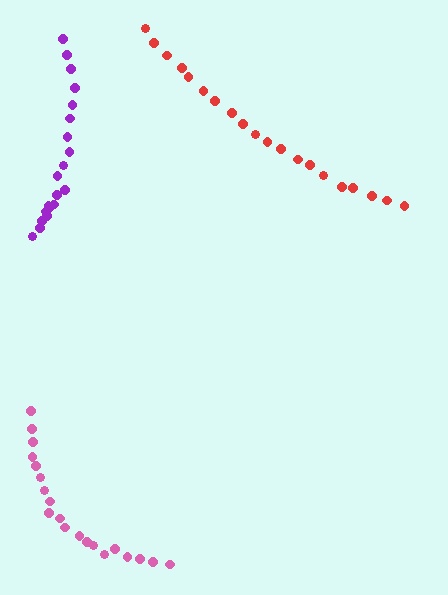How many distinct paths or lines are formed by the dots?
There are 3 distinct paths.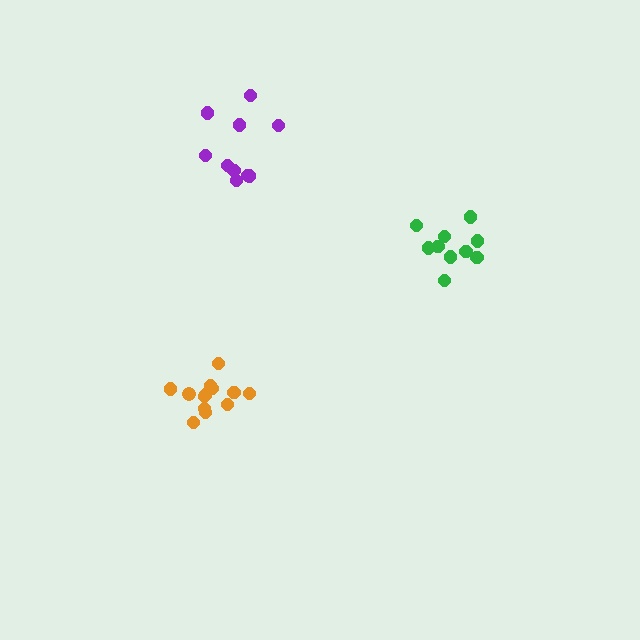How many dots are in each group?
Group 1: 10 dots, Group 2: 10 dots, Group 3: 13 dots (33 total).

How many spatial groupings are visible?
There are 3 spatial groupings.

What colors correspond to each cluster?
The clusters are colored: green, purple, orange.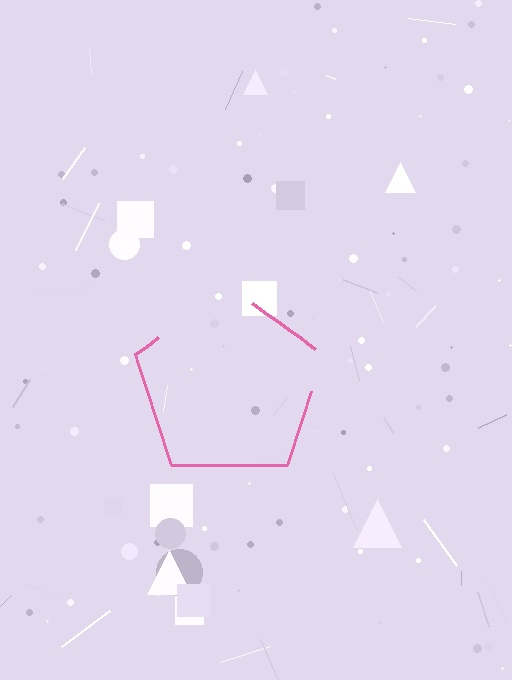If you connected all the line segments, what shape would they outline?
They would outline a pentagon.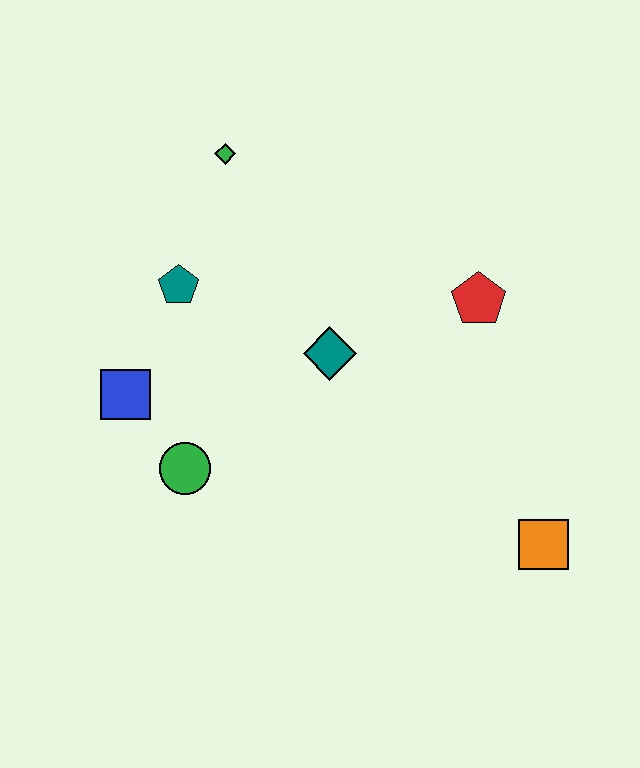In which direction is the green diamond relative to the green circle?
The green diamond is above the green circle.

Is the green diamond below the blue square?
No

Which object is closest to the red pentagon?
The teal diamond is closest to the red pentagon.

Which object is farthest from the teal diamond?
The orange square is farthest from the teal diamond.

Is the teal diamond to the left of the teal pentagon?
No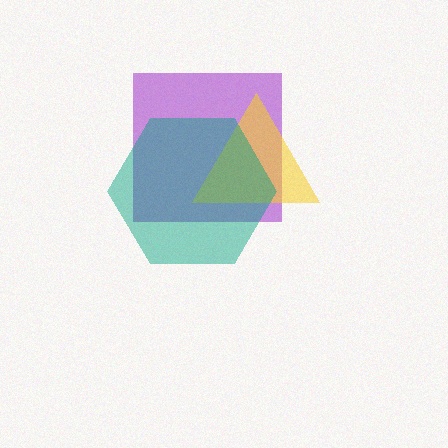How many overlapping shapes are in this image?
There are 3 overlapping shapes in the image.